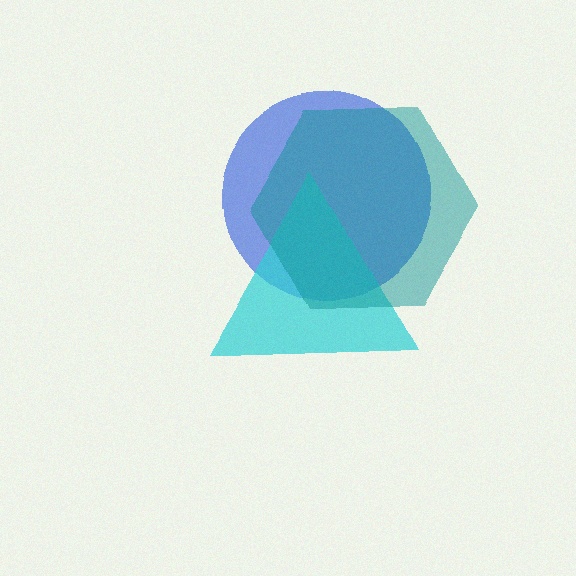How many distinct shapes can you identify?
There are 3 distinct shapes: a blue circle, a cyan triangle, a teal hexagon.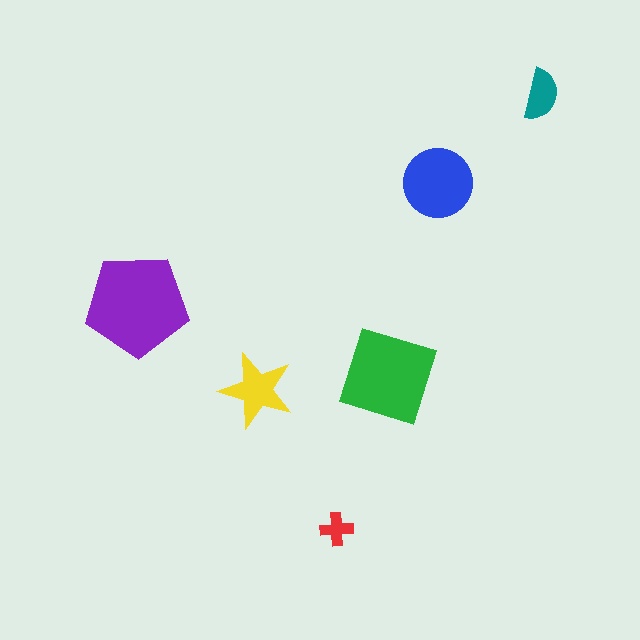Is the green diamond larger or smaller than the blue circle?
Larger.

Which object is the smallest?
The red cross.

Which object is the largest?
The purple pentagon.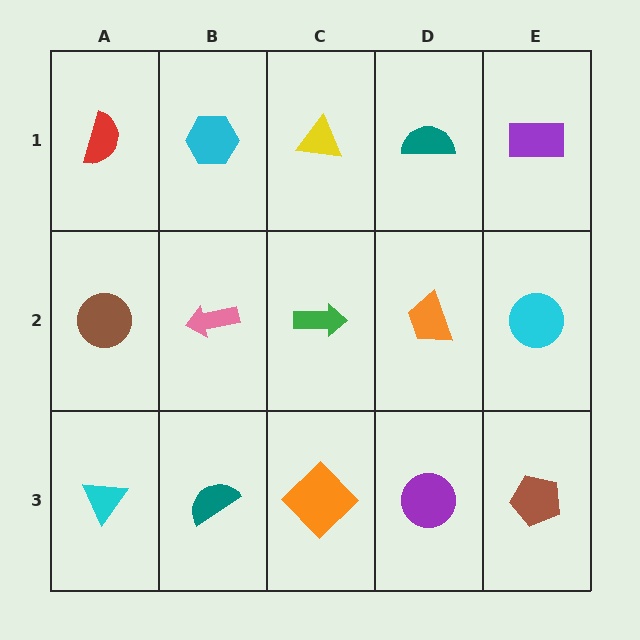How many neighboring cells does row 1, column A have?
2.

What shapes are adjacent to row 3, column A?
A brown circle (row 2, column A), a teal semicircle (row 3, column B).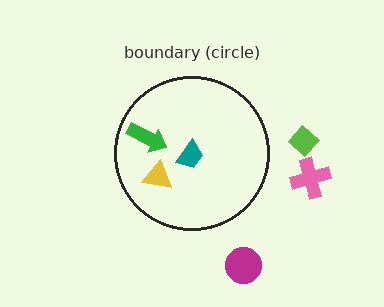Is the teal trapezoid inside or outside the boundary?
Inside.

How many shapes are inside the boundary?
3 inside, 3 outside.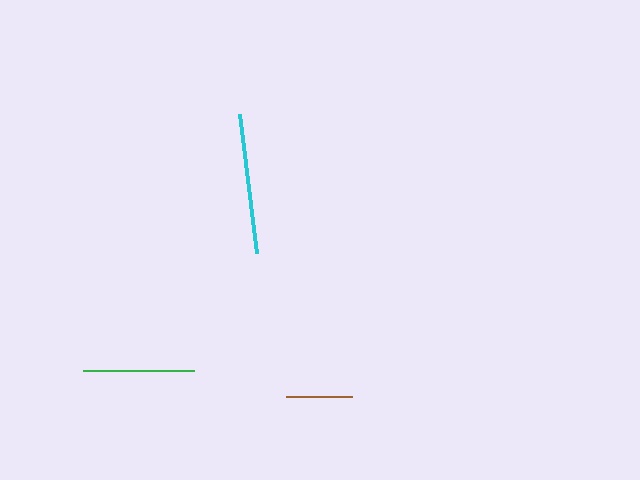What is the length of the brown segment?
The brown segment is approximately 67 pixels long.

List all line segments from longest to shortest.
From longest to shortest: cyan, green, brown.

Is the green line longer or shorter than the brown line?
The green line is longer than the brown line.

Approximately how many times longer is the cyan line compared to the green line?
The cyan line is approximately 1.3 times the length of the green line.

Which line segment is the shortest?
The brown line is the shortest at approximately 67 pixels.